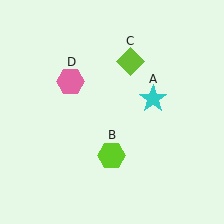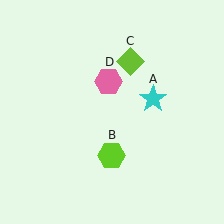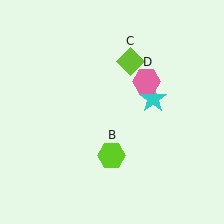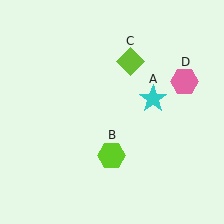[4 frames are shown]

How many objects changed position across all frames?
1 object changed position: pink hexagon (object D).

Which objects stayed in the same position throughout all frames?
Cyan star (object A) and lime hexagon (object B) and lime diamond (object C) remained stationary.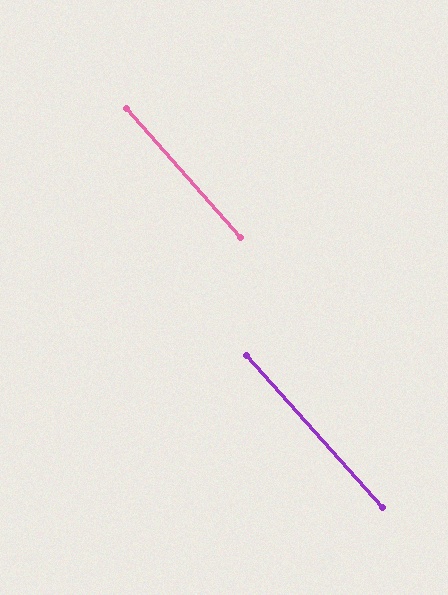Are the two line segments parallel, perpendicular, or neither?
Parallel — their directions differ by only 0.2°.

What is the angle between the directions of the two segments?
Approximately 0 degrees.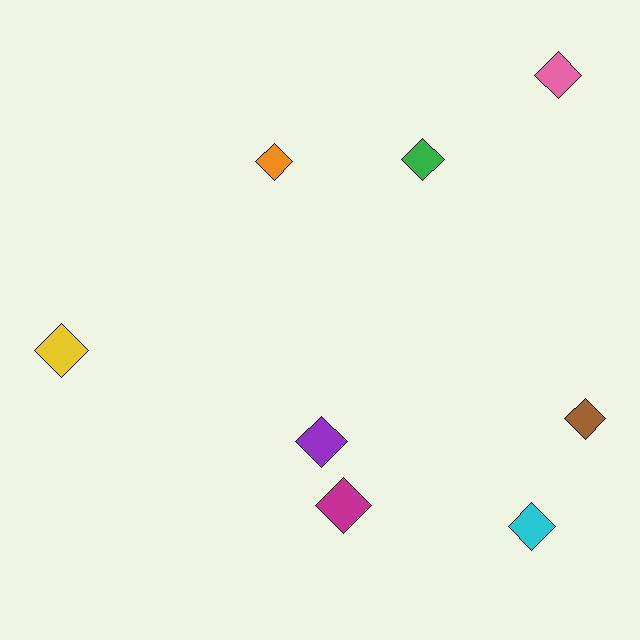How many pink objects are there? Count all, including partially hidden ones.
There is 1 pink object.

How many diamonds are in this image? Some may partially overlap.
There are 8 diamonds.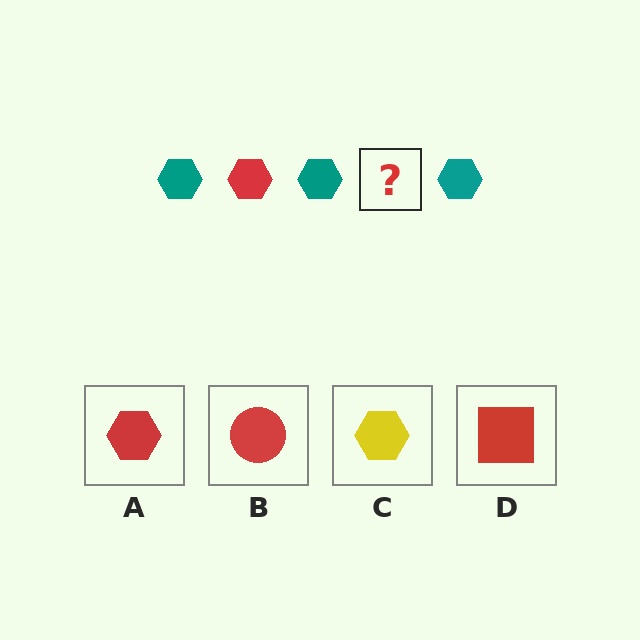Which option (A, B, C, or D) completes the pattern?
A.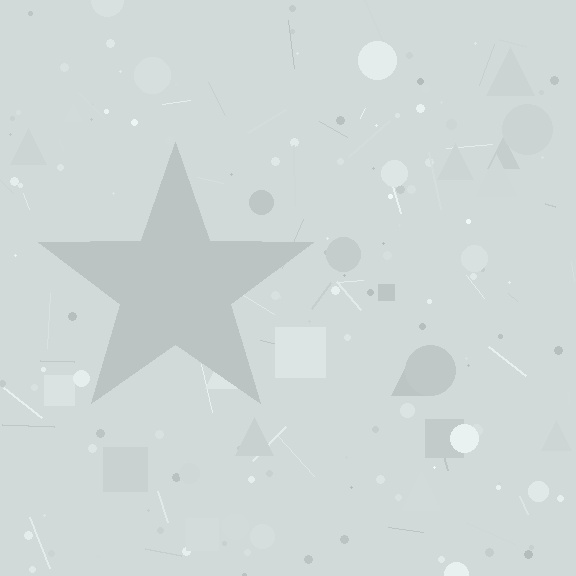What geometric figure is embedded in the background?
A star is embedded in the background.